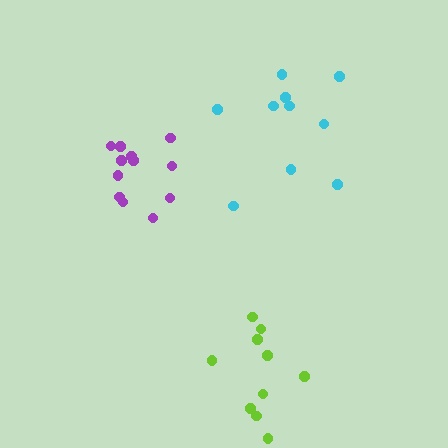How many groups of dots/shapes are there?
There are 3 groups.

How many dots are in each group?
Group 1: 10 dots, Group 2: 10 dots, Group 3: 12 dots (32 total).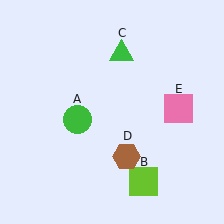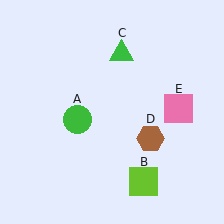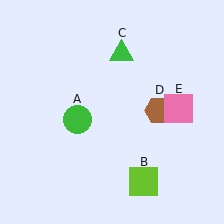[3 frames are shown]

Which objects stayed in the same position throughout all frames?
Green circle (object A) and lime square (object B) and green triangle (object C) and pink square (object E) remained stationary.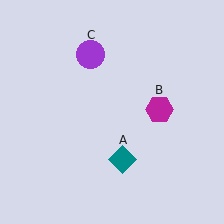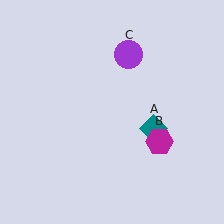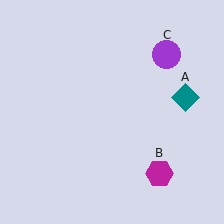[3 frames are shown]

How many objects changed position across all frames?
3 objects changed position: teal diamond (object A), magenta hexagon (object B), purple circle (object C).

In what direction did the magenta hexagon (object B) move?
The magenta hexagon (object B) moved down.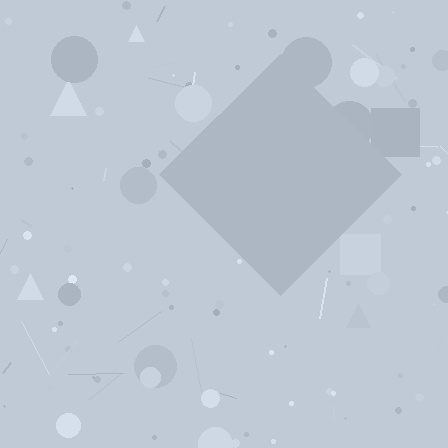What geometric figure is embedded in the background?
A diamond is embedded in the background.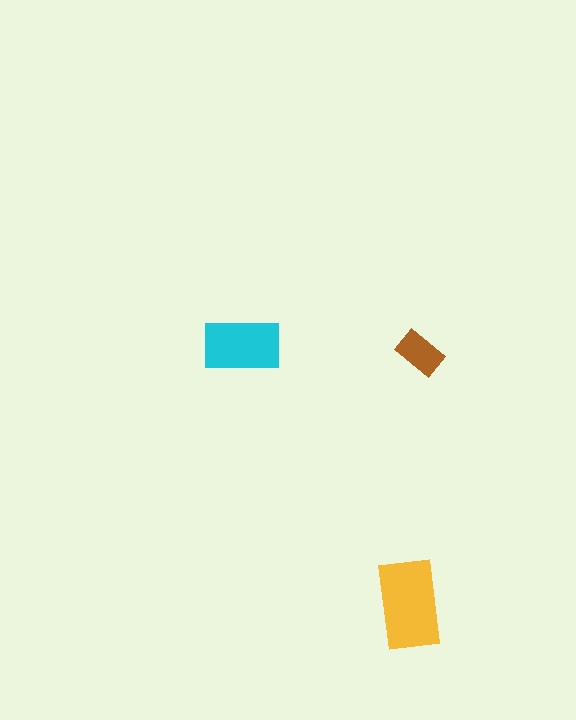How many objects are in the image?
There are 3 objects in the image.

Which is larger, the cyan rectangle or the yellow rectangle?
The yellow one.